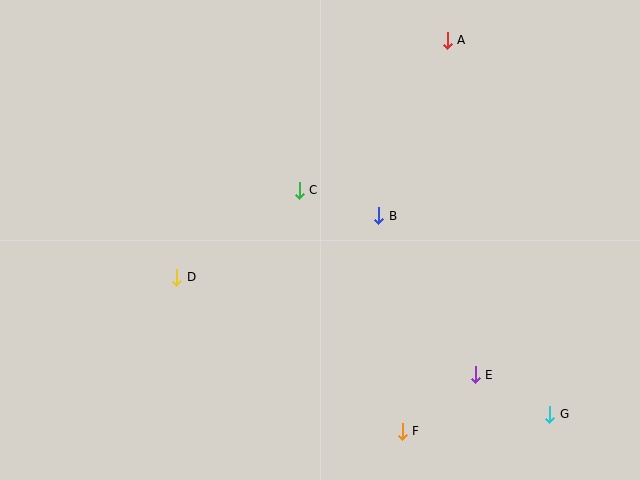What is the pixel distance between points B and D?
The distance between B and D is 211 pixels.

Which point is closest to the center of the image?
Point C at (299, 190) is closest to the center.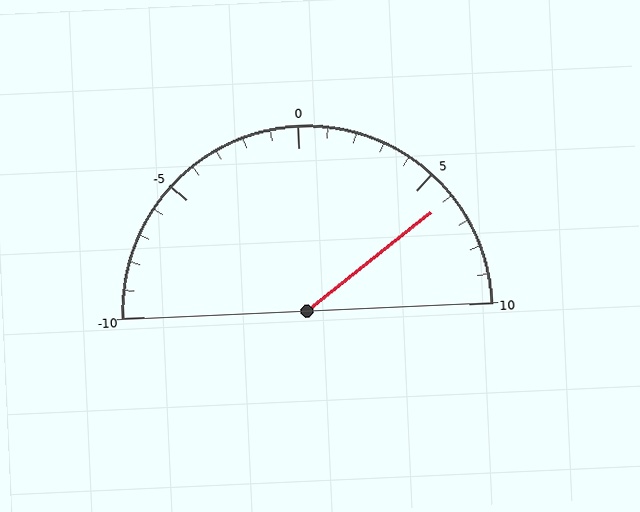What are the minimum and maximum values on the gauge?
The gauge ranges from -10 to 10.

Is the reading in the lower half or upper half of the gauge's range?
The reading is in the upper half of the range (-10 to 10).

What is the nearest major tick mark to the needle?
The nearest major tick mark is 5.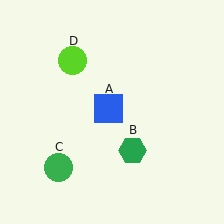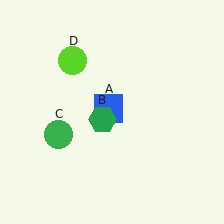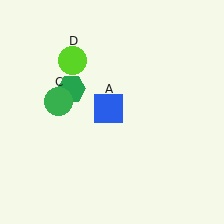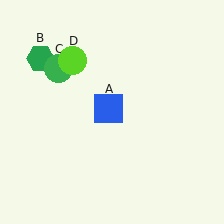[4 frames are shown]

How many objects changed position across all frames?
2 objects changed position: green hexagon (object B), green circle (object C).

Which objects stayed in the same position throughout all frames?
Blue square (object A) and lime circle (object D) remained stationary.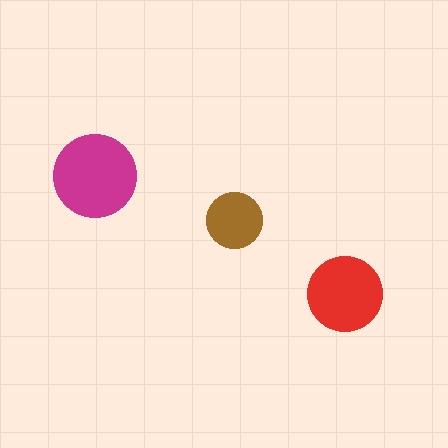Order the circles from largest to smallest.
the magenta one, the red one, the brown one.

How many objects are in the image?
There are 3 objects in the image.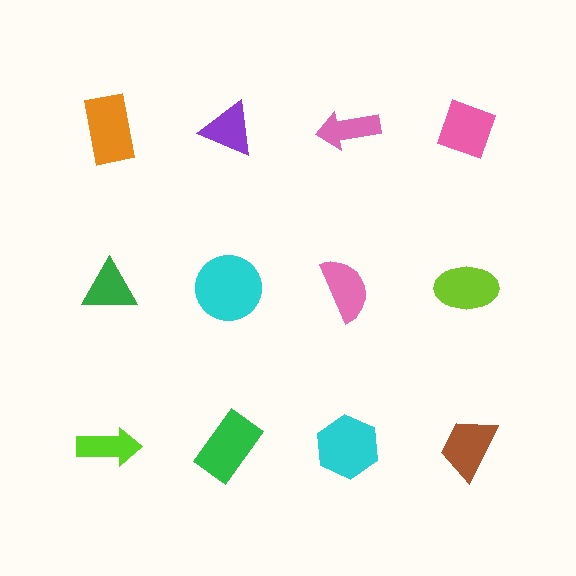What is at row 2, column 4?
A lime ellipse.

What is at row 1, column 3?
A pink arrow.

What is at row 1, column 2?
A purple triangle.